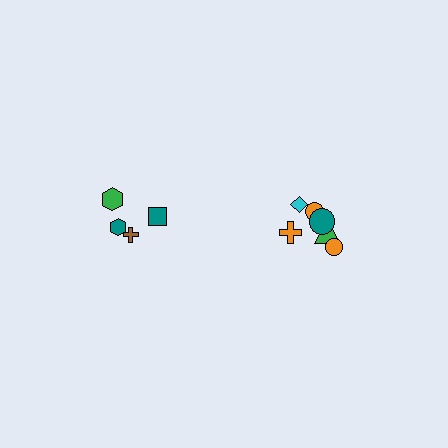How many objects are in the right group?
There are 6 objects.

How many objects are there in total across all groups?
There are 10 objects.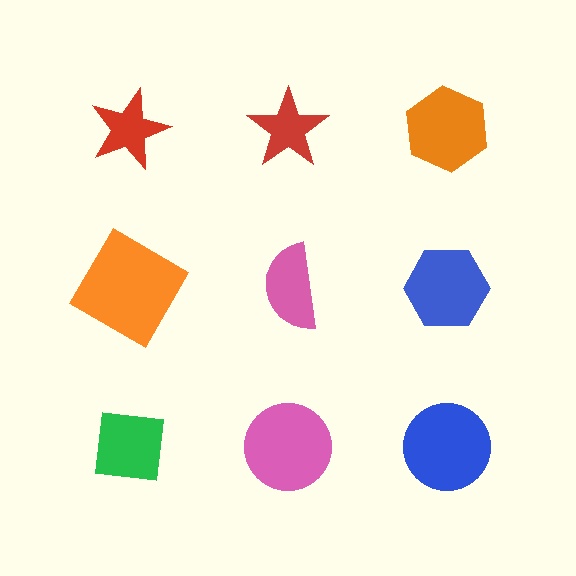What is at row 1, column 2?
A red star.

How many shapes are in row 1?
3 shapes.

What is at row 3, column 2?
A pink circle.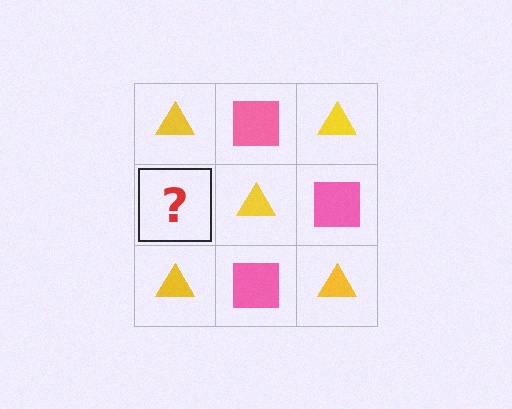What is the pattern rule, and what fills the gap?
The rule is that it alternates yellow triangle and pink square in a checkerboard pattern. The gap should be filled with a pink square.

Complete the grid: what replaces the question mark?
The question mark should be replaced with a pink square.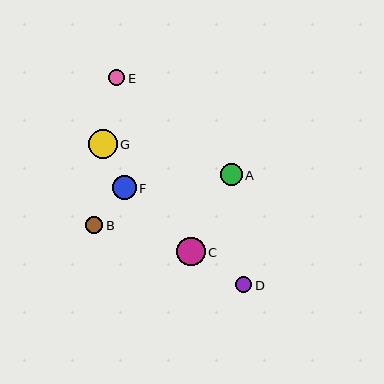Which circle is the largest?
Circle G is the largest with a size of approximately 29 pixels.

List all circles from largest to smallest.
From largest to smallest: G, C, F, A, B, E, D.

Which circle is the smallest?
Circle D is the smallest with a size of approximately 16 pixels.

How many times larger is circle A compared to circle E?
Circle A is approximately 1.4 times the size of circle E.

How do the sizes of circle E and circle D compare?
Circle E and circle D are approximately the same size.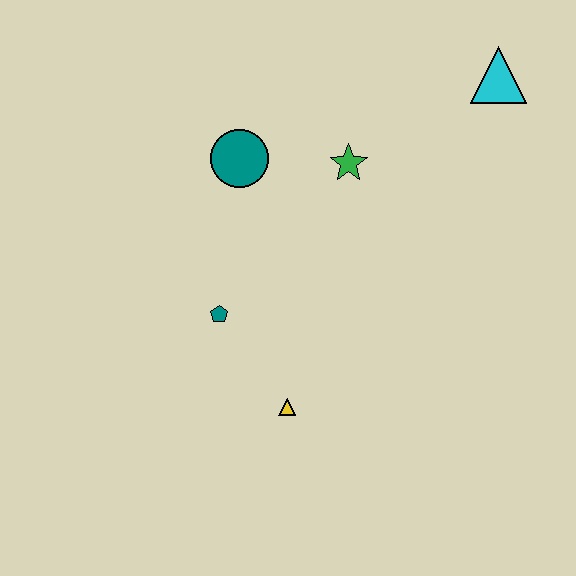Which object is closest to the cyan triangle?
The green star is closest to the cyan triangle.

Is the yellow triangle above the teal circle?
No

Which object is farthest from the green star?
The yellow triangle is farthest from the green star.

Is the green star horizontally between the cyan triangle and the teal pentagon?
Yes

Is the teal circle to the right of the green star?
No